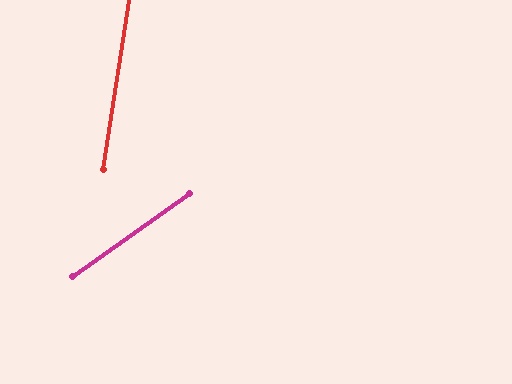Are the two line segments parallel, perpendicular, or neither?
Neither parallel nor perpendicular — they differ by about 46°.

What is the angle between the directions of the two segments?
Approximately 46 degrees.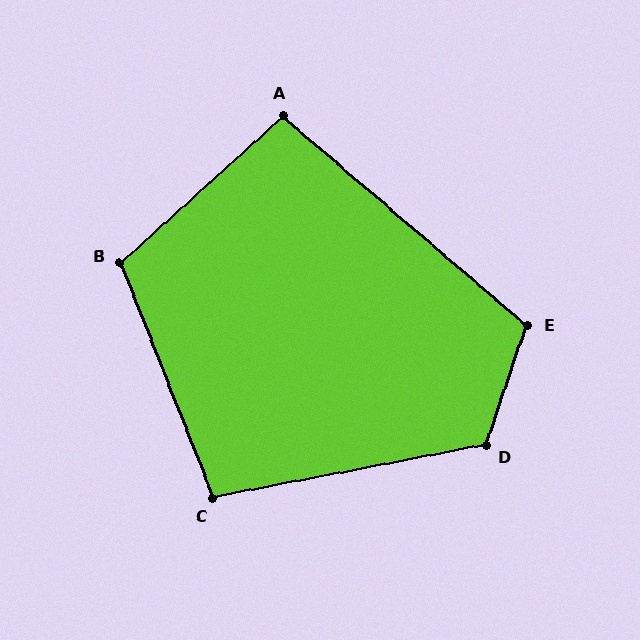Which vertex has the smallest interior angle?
A, at approximately 97 degrees.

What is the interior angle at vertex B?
Approximately 111 degrees (obtuse).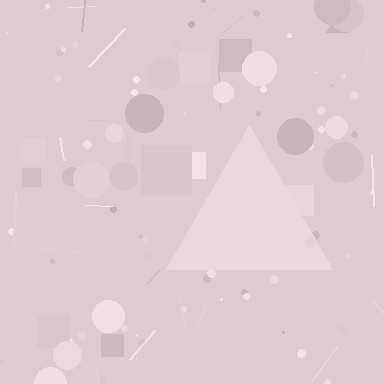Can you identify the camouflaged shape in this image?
The camouflaged shape is a triangle.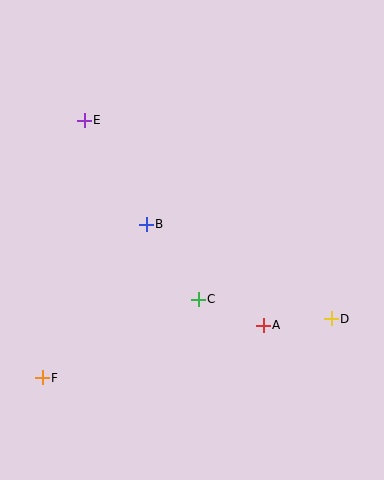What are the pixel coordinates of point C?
Point C is at (198, 299).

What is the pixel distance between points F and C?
The distance between F and C is 174 pixels.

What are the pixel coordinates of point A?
Point A is at (263, 325).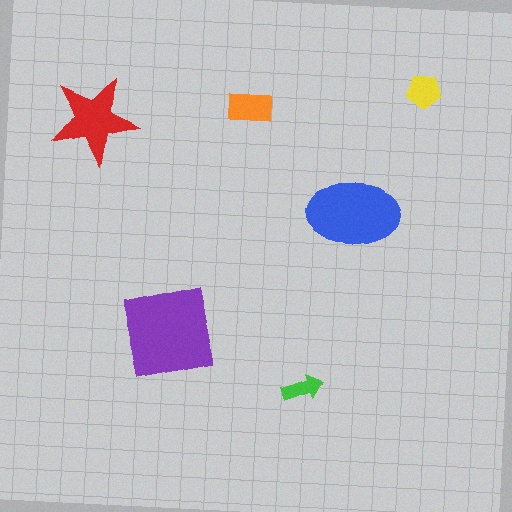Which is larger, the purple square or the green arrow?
The purple square.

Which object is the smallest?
The green arrow.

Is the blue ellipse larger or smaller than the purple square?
Smaller.